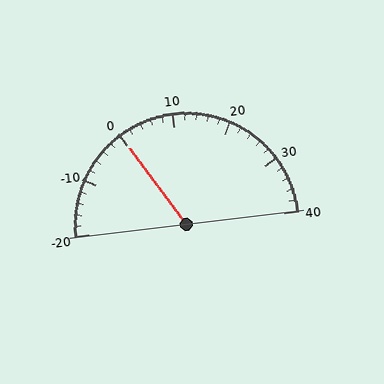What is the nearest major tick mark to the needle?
The nearest major tick mark is 0.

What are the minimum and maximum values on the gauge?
The gauge ranges from -20 to 40.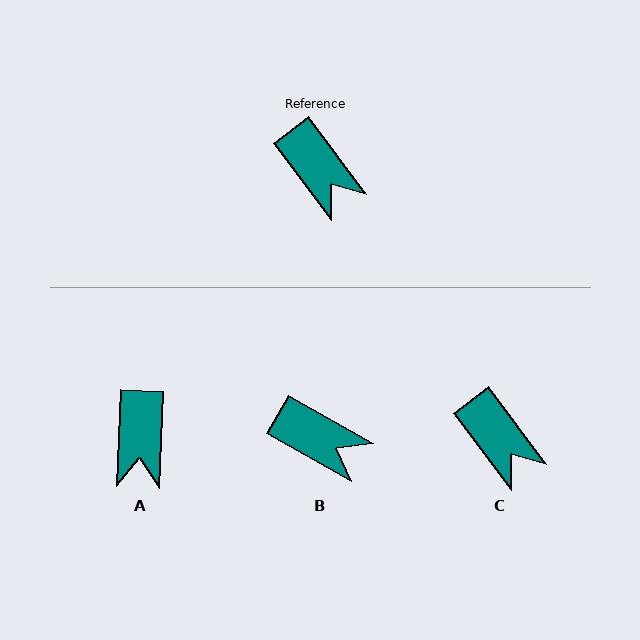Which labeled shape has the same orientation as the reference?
C.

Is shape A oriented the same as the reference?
No, it is off by about 39 degrees.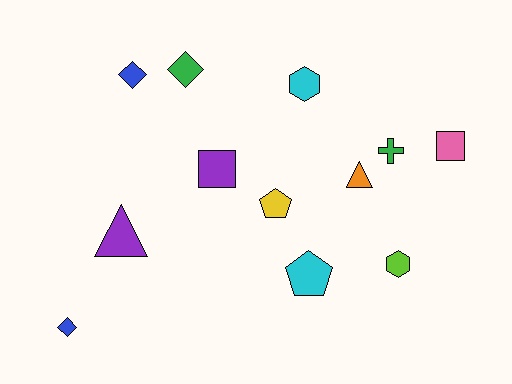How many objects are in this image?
There are 12 objects.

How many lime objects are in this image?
There is 1 lime object.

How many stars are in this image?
There are no stars.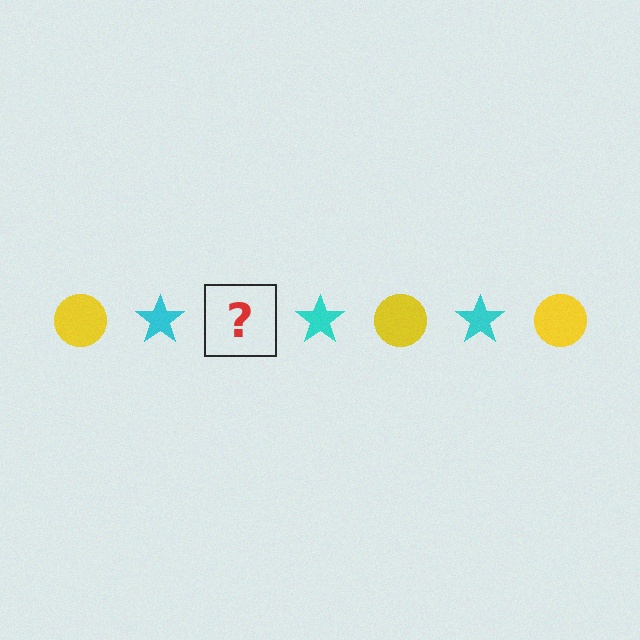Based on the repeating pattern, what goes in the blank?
The blank should be a yellow circle.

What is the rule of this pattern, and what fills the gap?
The rule is that the pattern alternates between yellow circle and cyan star. The gap should be filled with a yellow circle.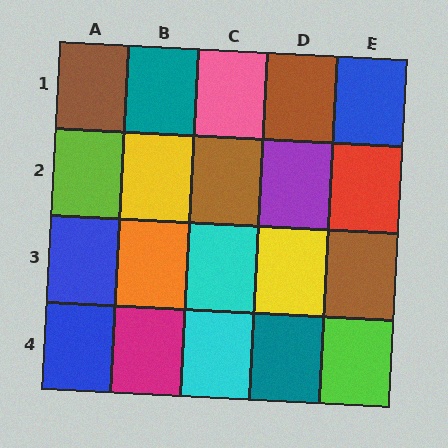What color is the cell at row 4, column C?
Cyan.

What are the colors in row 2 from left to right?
Lime, yellow, brown, purple, red.